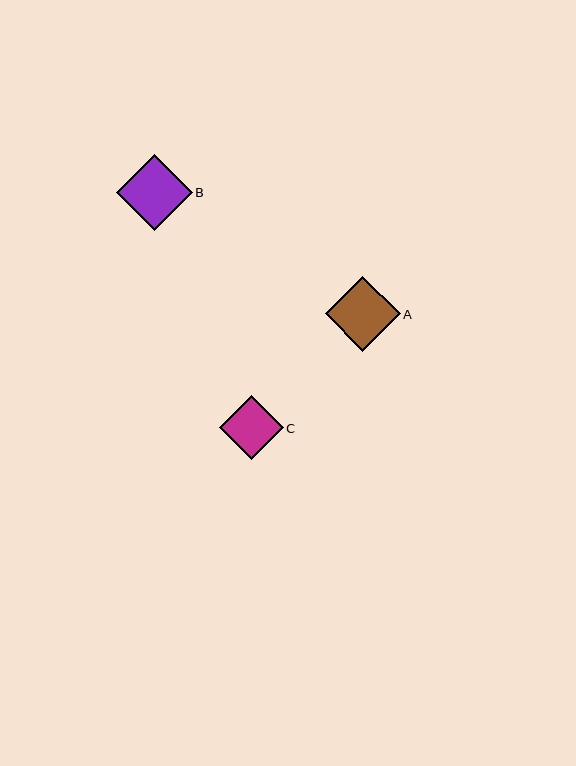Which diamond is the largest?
Diamond B is the largest with a size of approximately 76 pixels.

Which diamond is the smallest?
Diamond C is the smallest with a size of approximately 64 pixels.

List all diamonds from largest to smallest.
From largest to smallest: B, A, C.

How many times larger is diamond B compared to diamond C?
Diamond B is approximately 1.2 times the size of diamond C.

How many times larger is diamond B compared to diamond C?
Diamond B is approximately 1.2 times the size of diamond C.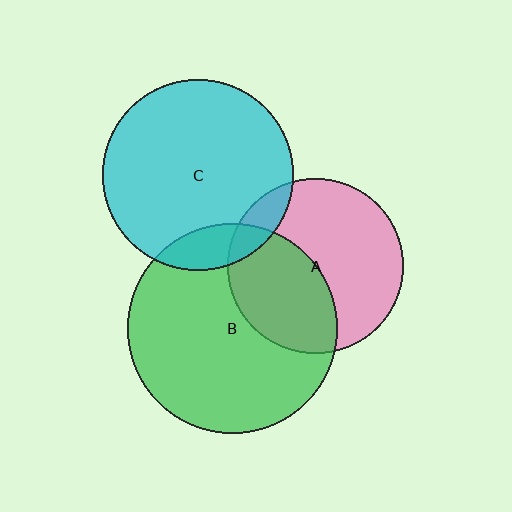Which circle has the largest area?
Circle B (green).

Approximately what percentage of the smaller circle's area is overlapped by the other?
Approximately 15%.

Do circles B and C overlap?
Yes.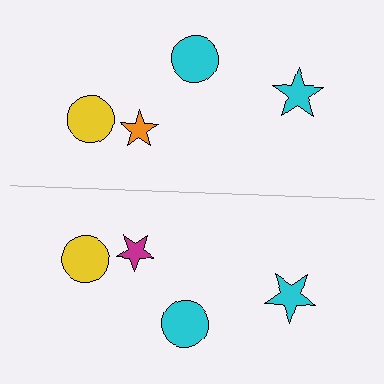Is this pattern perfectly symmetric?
No, the pattern is not perfectly symmetric. The magenta star on the bottom side breaks the symmetry — its mirror counterpart is orange.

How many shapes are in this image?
There are 8 shapes in this image.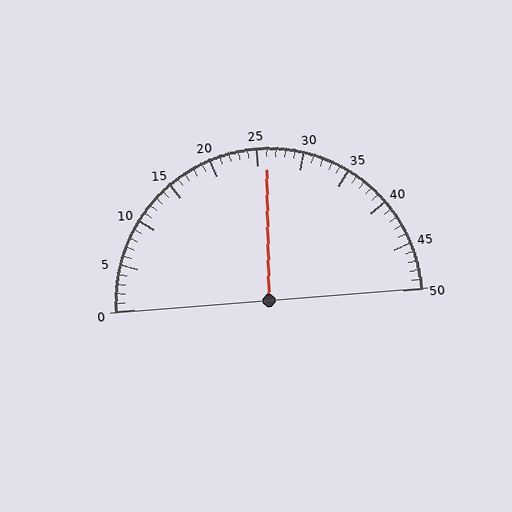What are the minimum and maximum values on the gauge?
The gauge ranges from 0 to 50.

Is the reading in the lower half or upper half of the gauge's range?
The reading is in the upper half of the range (0 to 50).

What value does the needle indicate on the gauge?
The needle indicates approximately 26.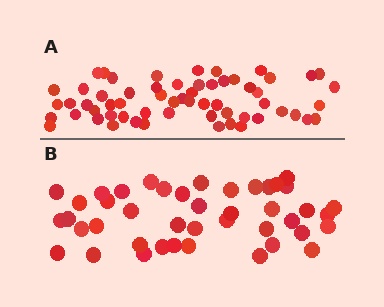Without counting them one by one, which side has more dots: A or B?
Region A (the top region) has more dots.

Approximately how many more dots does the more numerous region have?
Region A has approximately 15 more dots than region B.